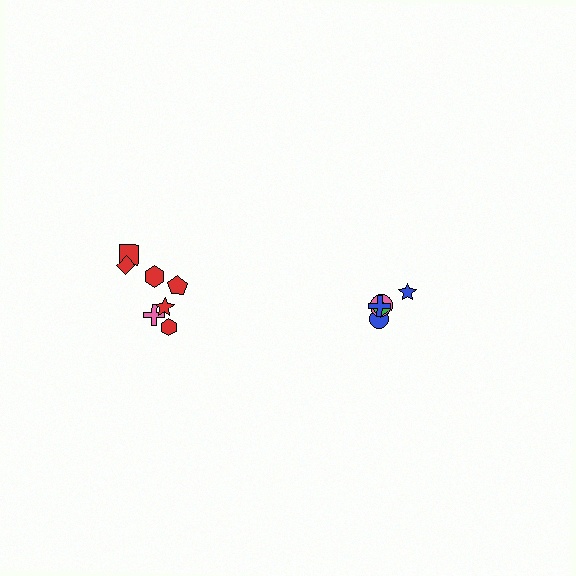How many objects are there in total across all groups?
There are 12 objects.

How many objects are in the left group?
There are 7 objects.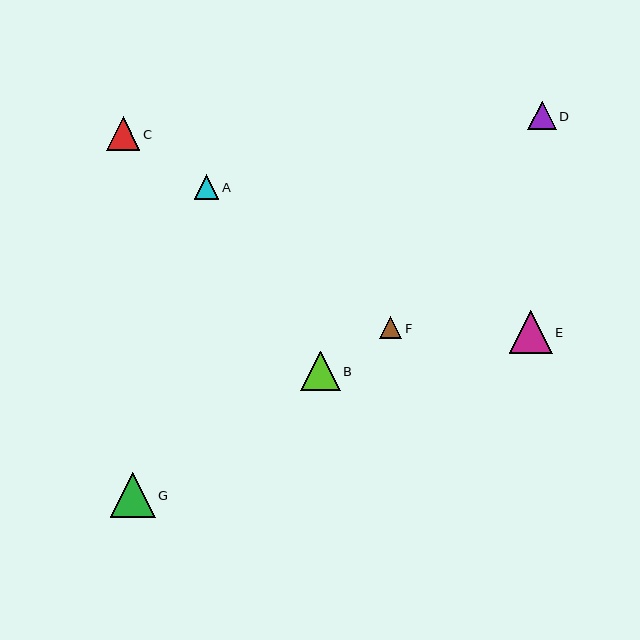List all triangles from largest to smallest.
From largest to smallest: G, E, B, C, D, A, F.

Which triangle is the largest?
Triangle G is the largest with a size of approximately 45 pixels.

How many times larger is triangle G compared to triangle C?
Triangle G is approximately 1.3 times the size of triangle C.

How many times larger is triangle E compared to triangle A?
Triangle E is approximately 1.7 times the size of triangle A.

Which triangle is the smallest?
Triangle F is the smallest with a size of approximately 22 pixels.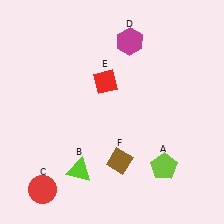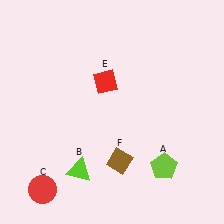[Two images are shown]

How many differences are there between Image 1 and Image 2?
There is 1 difference between the two images.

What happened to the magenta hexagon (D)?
The magenta hexagon (D) was removed in Image 2. It was in the top-right area of Image 1.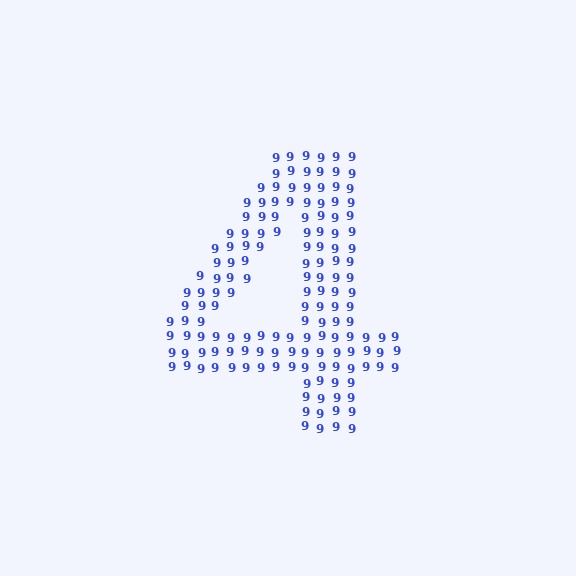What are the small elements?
The small elements are digit 9's.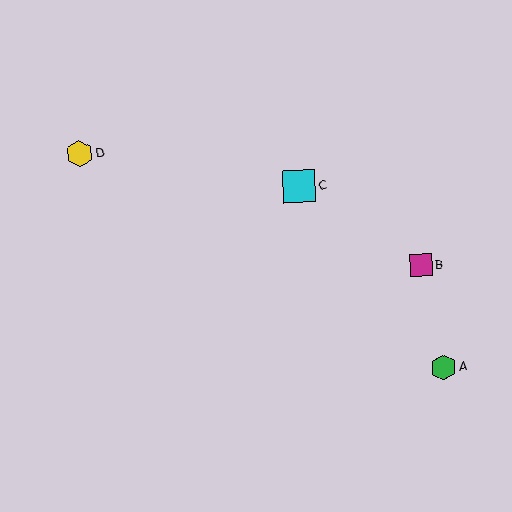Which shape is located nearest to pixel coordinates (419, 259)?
The magenta square (labeled B) at (421, 265) is nearest to that location.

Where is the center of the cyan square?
The center of the cyan square is at (299, 186).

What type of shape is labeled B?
Shape B is a magenta square.